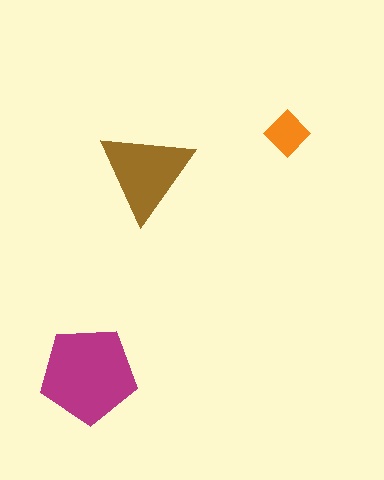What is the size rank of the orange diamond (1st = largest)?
3rd.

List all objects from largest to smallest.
The magenta pentagon, the brown triangle, the orange diamond.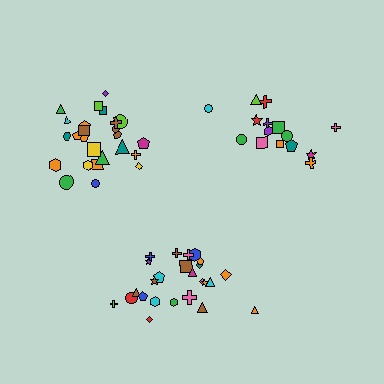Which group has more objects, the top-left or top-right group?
The top-left group.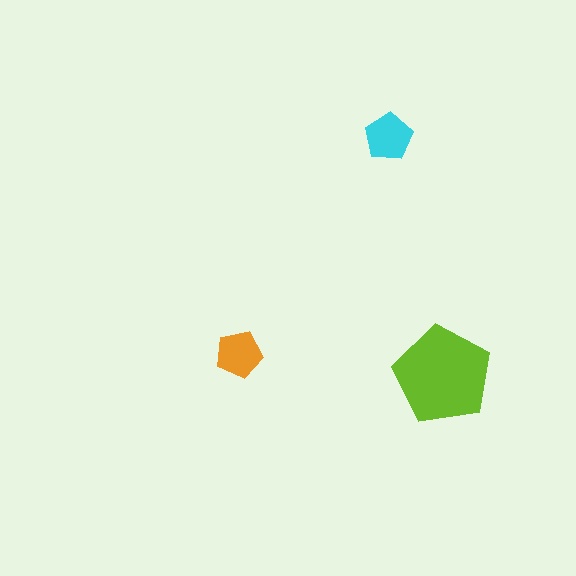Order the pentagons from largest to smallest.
the lime one, the cyan one, the orange one.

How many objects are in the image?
There are 3 objects in the image.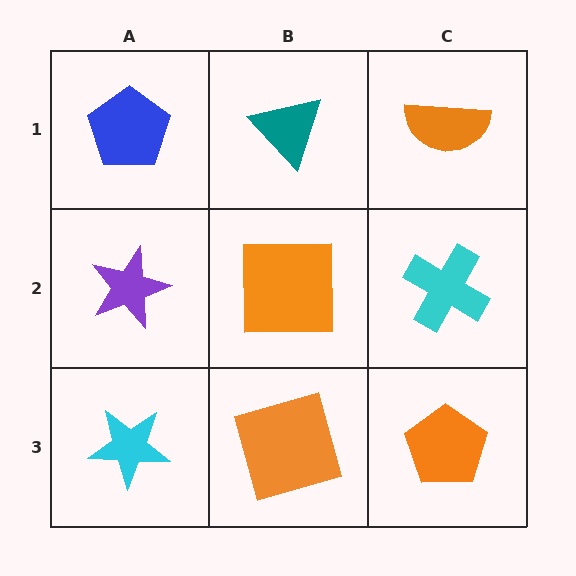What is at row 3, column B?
An orange square.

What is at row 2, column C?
A cyan cross.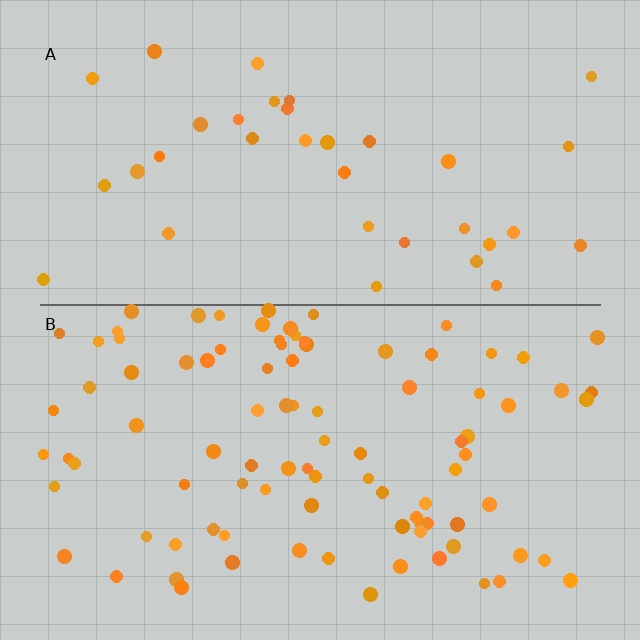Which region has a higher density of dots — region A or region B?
B (the bottom).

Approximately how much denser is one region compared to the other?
Approximately 2.7× — region B over region A.